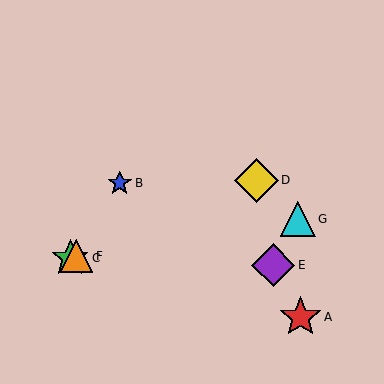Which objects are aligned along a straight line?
Objects C, D, F are aligned along a straight line.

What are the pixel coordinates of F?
Object F is at (76, 256).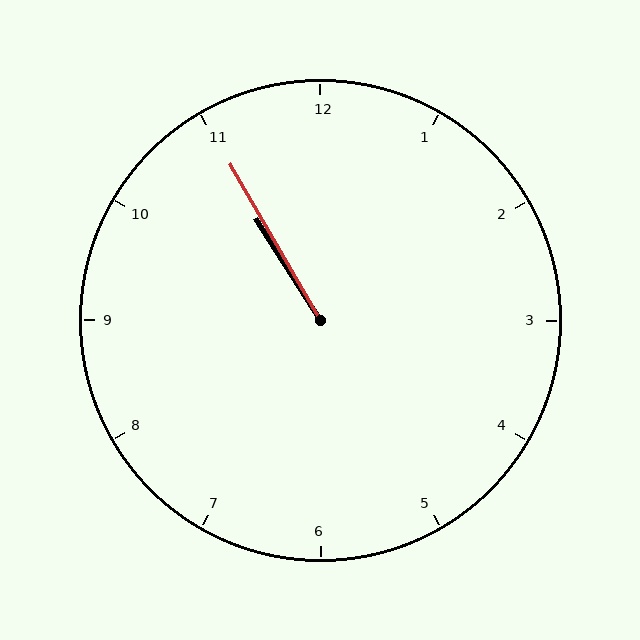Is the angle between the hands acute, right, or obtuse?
It is acute.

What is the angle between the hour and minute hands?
Approximately 2 degrees.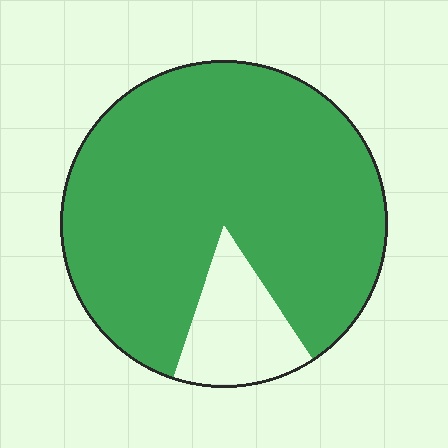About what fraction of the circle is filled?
About seven eighths (7/8).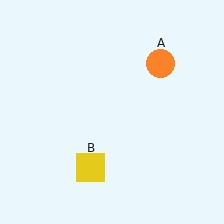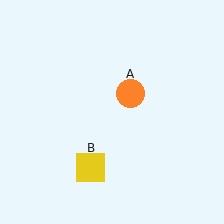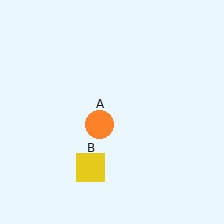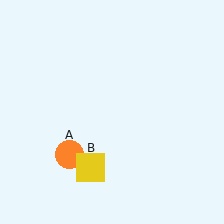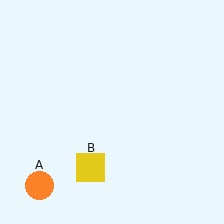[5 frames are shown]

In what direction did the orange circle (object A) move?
The orange circle (object A) moved down and to the left.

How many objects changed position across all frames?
1 object changed position: orange circle (object A).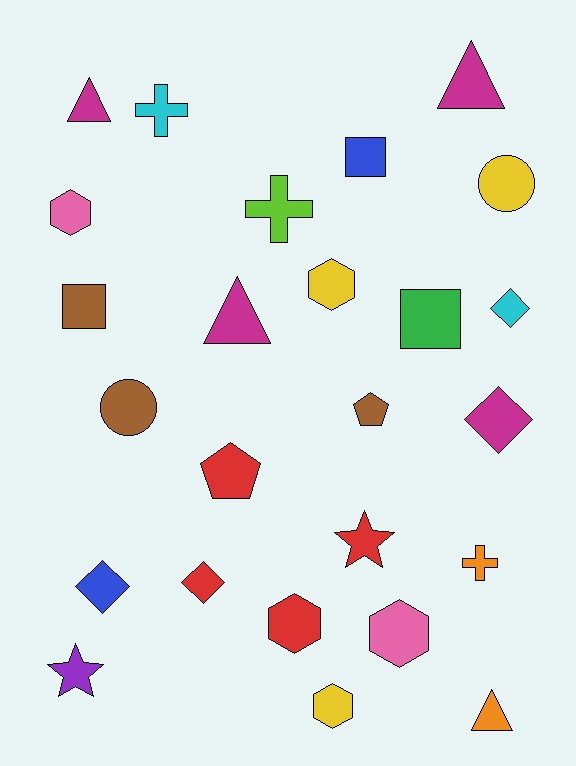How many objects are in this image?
There are 25 objects.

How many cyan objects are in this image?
There are 2 cyan objects.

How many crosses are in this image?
There are 3 crosses.